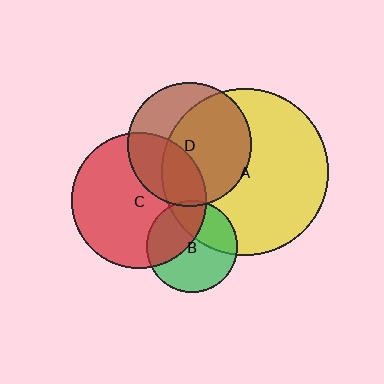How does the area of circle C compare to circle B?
Approximately 2.2 times.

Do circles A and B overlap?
Yes.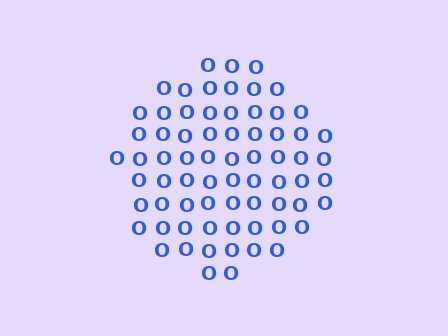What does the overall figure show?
The overall figure shows a circle.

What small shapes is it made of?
It is made of small letter O's.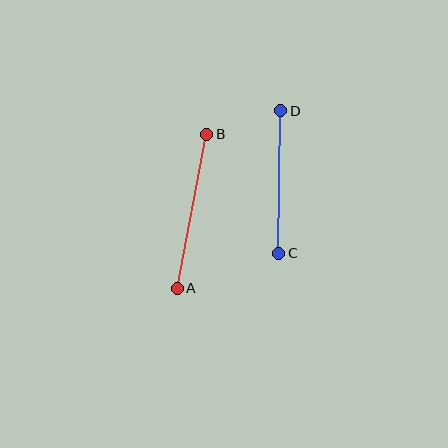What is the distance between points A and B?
The distance is approximately 157 pixels.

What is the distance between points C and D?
The distance is approximately 142 pixels.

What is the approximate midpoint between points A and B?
The midpoint is at approximately (192, 211) pixels.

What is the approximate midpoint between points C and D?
The midpoint is at approximately (280, 182) pixels.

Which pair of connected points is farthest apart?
Points A and B are farthest apart.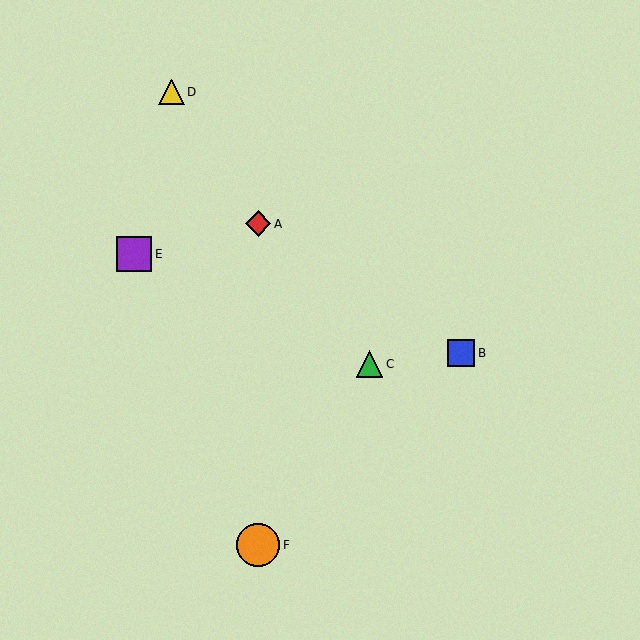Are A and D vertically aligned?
No, A is at x≈258 and D is at x≈172.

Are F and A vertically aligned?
Yes, both are at x≈258.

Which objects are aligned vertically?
Objects A, F are aligned vertically.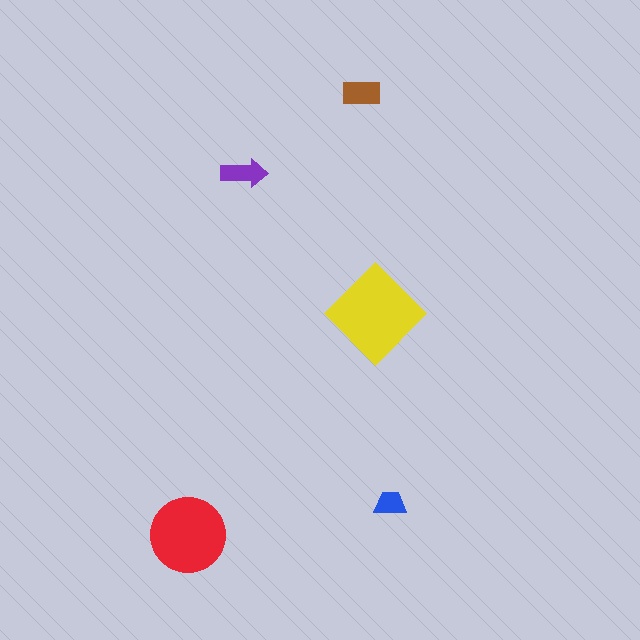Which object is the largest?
The yellow diamond.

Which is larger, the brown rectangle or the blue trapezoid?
The brown rectangle.